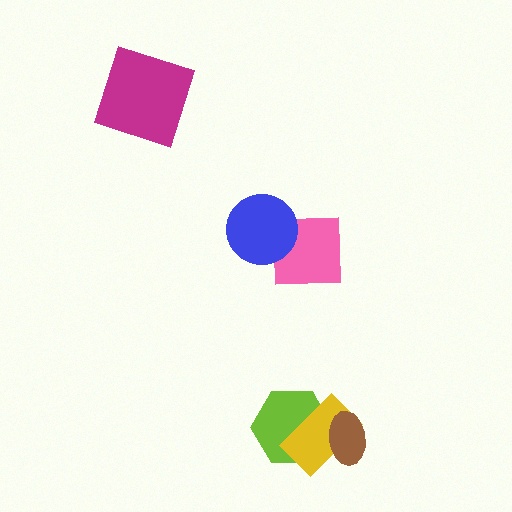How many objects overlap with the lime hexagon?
2 objects overlap with the lime hexagon.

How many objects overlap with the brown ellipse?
2 objects overlap with the brown ellipse.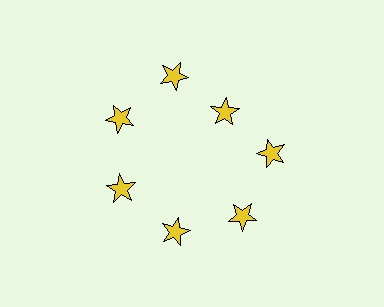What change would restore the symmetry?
The symmetry would be restored by moving it outward, back onto the ring so that all 7 stars sit at equal angles and equal distance from the center.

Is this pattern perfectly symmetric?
No. The 7 yellow stars are arranged in a ring, but one element near the 1 o'clock position is pulled inward toward the center, breaking the 7-fold rotational symmetry.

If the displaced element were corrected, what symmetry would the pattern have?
It would have 7-fold rotational symmetry — the pattern would map onto itself every 51 degrees.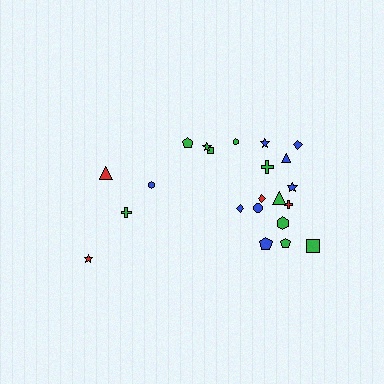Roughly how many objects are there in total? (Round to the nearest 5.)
Roughly 20 objects in total.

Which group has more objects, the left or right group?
The right group.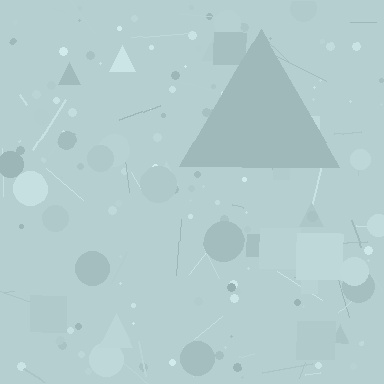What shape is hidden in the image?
A triangle is hidden in the image.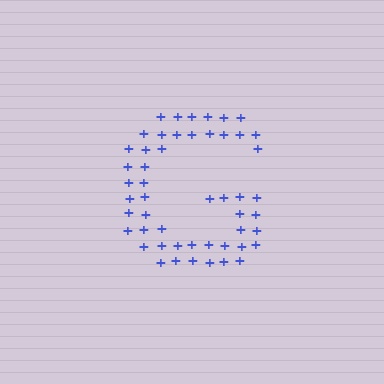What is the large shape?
The large shape is the letter G.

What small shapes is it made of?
It is made of small plus signs.